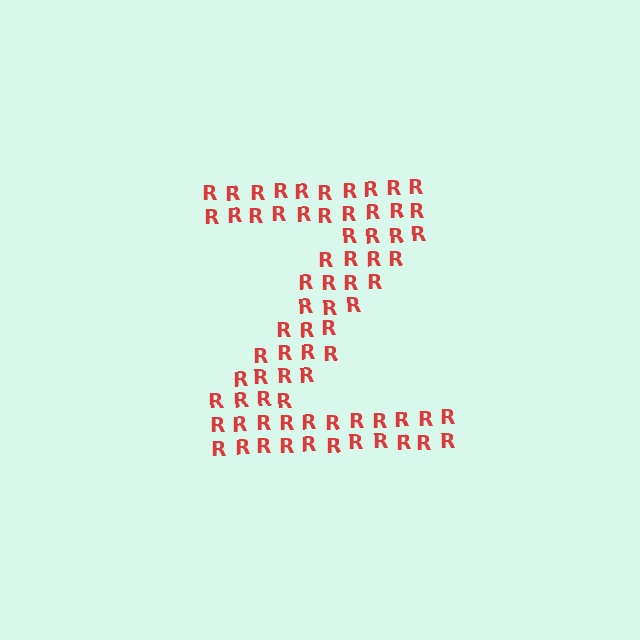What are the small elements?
The small elements are letter R's.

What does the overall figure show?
The overall figure shows the letter Z.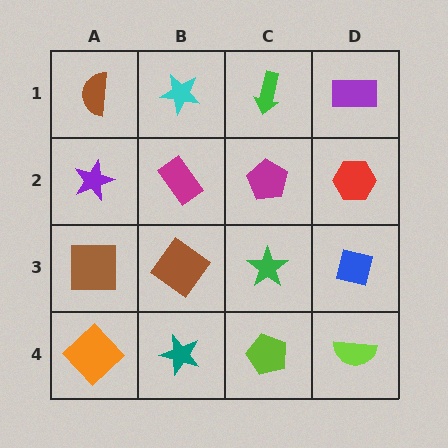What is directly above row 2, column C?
A green arrow.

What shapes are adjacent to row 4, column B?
A brown diamond (row 3, column B), an orange diamond (row 4, column A), a lime pentagon (row 4, column C).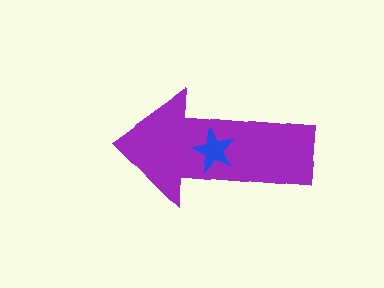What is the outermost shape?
The purple arrow.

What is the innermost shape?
The blue star.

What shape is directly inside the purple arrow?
The blue star.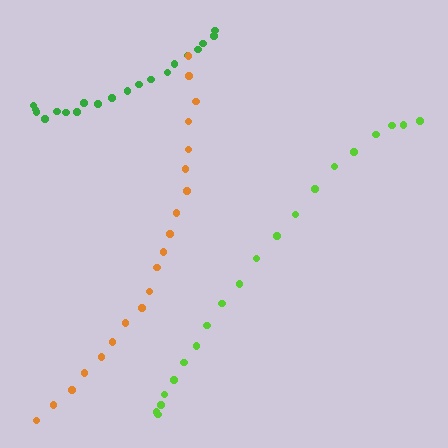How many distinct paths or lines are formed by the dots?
There are 3 distinct paths.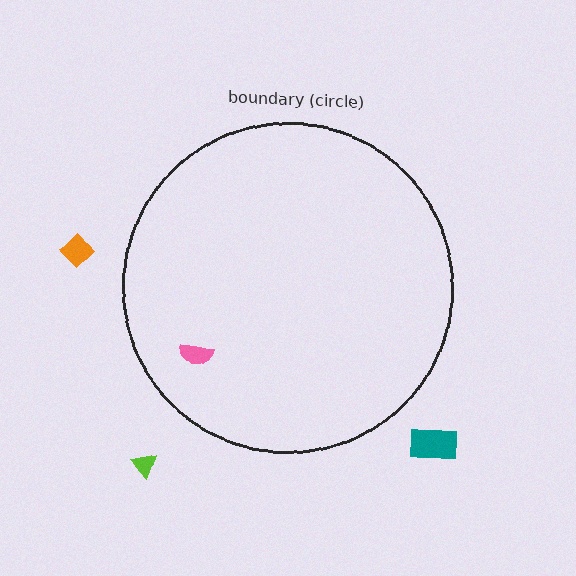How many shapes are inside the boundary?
1 inside, 3 outside.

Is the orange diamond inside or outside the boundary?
Outside.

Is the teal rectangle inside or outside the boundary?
Outside.